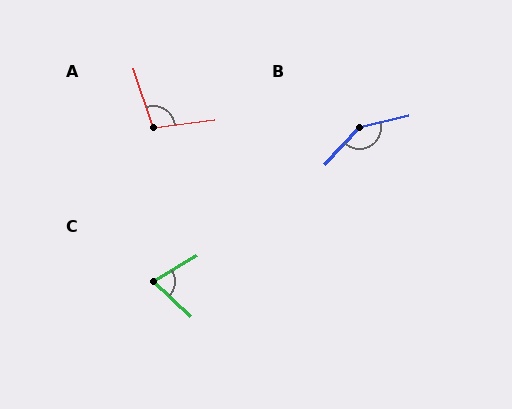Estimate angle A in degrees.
Approximately 101 degrees.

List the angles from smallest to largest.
C (74°), A (101°), B (146°).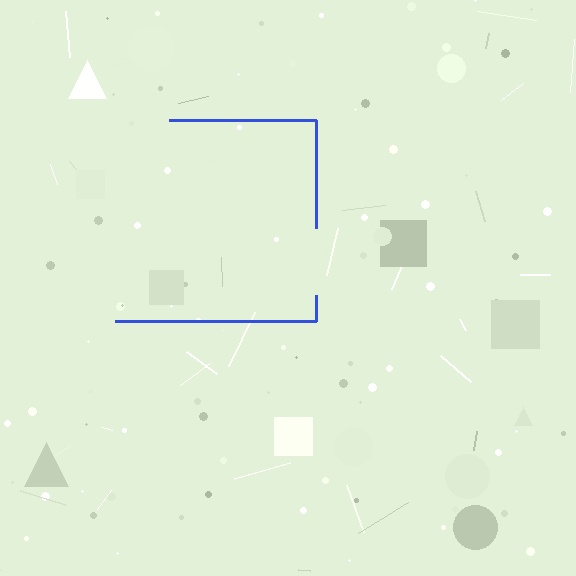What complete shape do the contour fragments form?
The contour fragments form a square.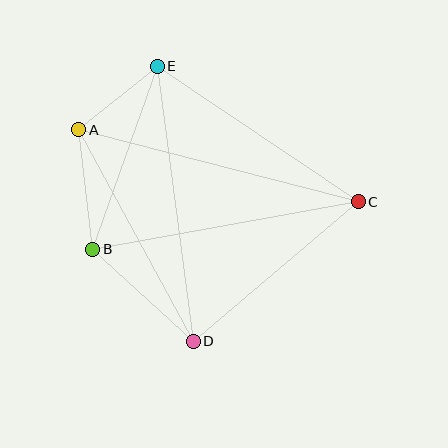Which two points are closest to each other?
Points A and E are closest to each other.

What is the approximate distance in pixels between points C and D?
The distance between C and D is approximately 216 pixels.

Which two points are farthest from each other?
Points A and C are farthest from each other.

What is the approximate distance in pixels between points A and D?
The distance between A and D is approximately 241 pixels.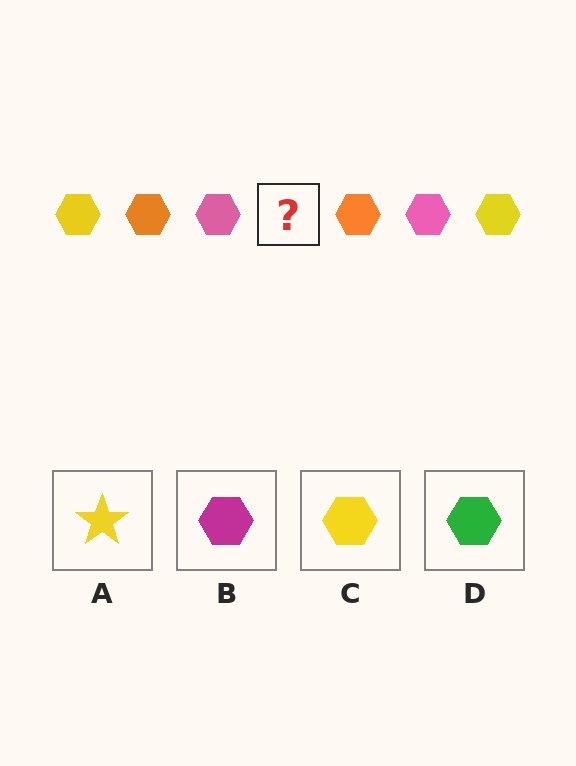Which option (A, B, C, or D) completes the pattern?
C.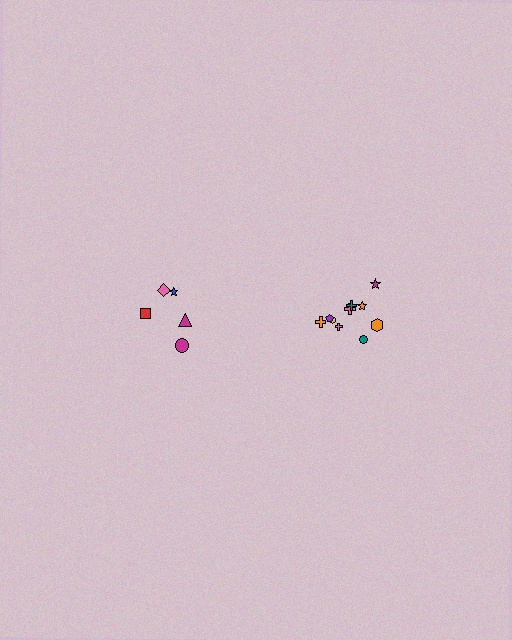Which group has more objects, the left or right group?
The right group.